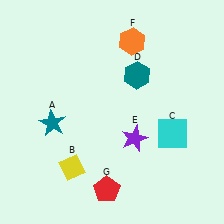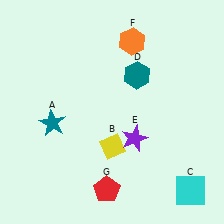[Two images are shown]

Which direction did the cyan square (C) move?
The cyan square (C) moved down.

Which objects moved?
The objects that moved are: the yellow diamond (B), the cyan square (C).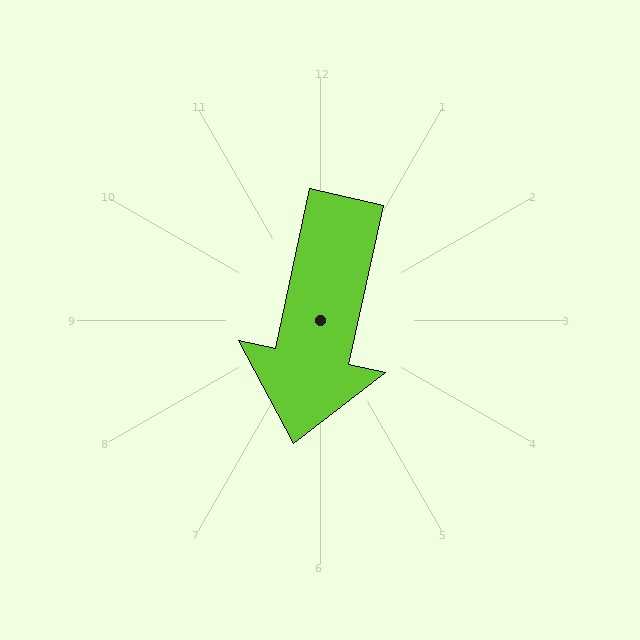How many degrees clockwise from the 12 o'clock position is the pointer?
Approximately 192 degrees.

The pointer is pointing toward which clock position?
Roughly 6 o'clock.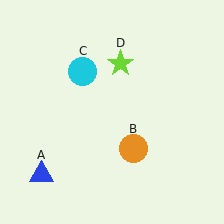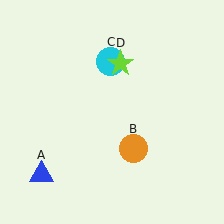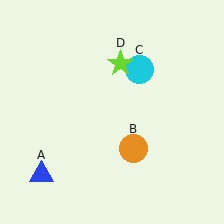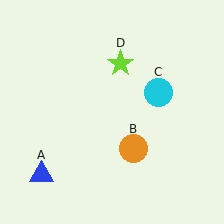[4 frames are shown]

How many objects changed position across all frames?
1 object changed position: cyan circle (object C).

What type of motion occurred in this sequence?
The cyan circle (object C) rotated clockwise around the center of the scene.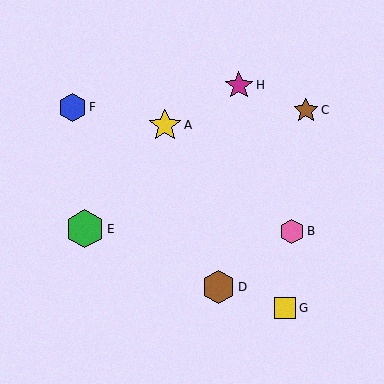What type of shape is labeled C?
Shape C is a brown star.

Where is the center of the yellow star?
The center of the yellow star is at (165, 125).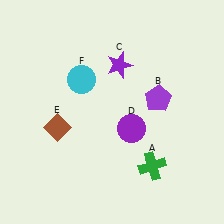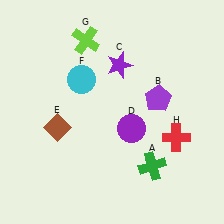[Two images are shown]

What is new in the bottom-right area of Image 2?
A red cross (H) was added in the bottom-right area of Image 2.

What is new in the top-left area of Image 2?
A lime cross (G) was added in the top-left area of Image 2.